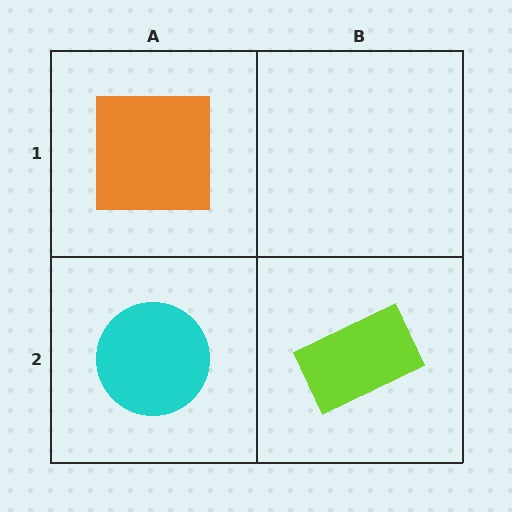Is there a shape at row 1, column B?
No, that cell is empty.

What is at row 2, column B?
A lime rectangle.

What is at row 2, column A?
A cyan circle.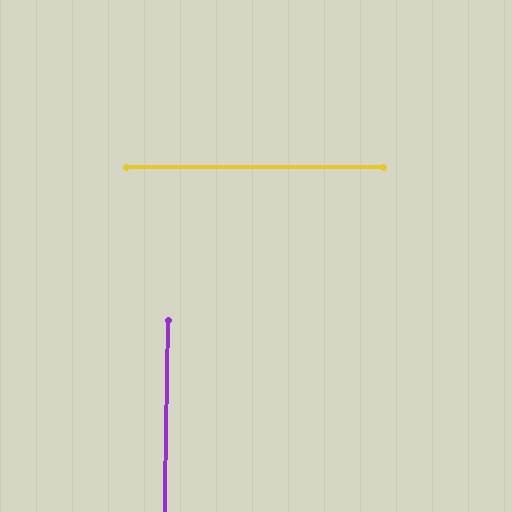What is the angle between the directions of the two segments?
Approximately 89 degrees.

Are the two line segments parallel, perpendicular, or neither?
Perpendicular — they meet at approximately 89°.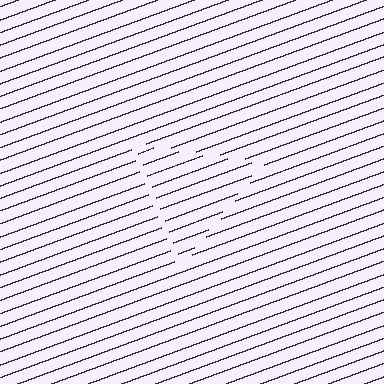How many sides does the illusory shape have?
3 sides — the line-ends trace a triangle.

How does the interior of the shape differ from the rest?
The interior of the shape contains the same grating, shifted by half a period — the contour is defined by the phase discontinuity where line-ends from the inner and outer gratings abut.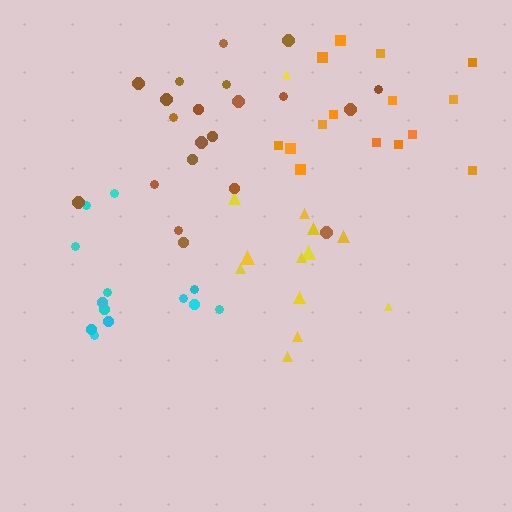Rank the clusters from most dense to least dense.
cyan, brown, orange, yellow.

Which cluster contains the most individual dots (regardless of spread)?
Brown (21).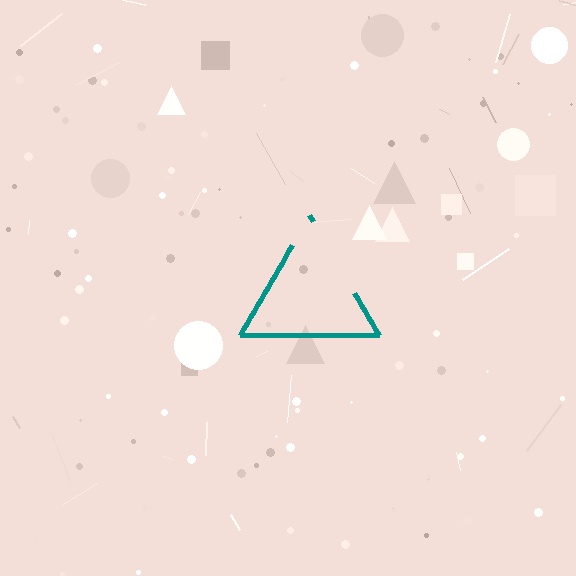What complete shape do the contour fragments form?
The contour fragments form a triangle.